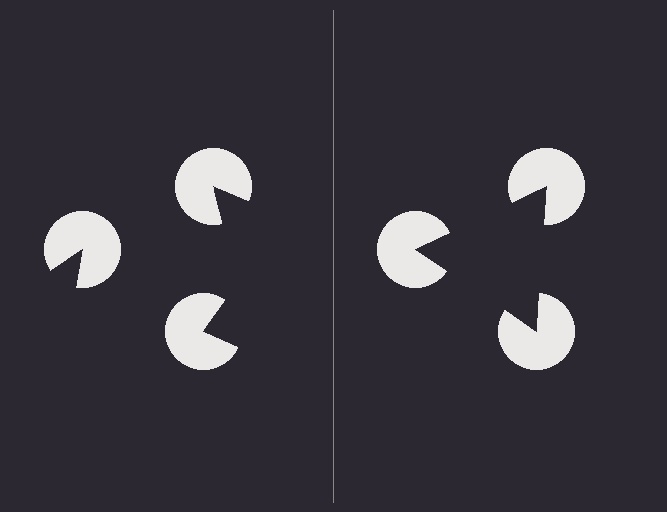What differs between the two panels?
The pac-man discs are positioned identically on both sides; only the wedge orientations differ. On the right they align to a triangle; on the left they are misaligned.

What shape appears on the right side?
An illusory triangle.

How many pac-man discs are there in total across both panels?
6 — 3 on each side.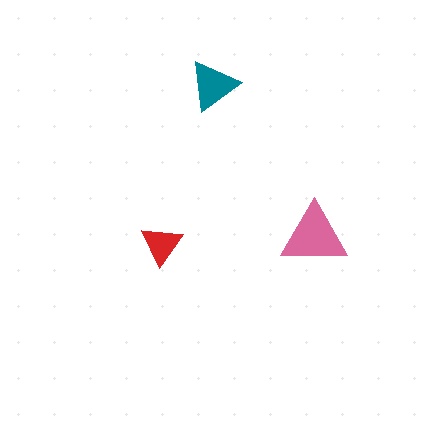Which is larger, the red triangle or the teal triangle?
The teal one.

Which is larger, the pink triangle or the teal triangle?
The pink one.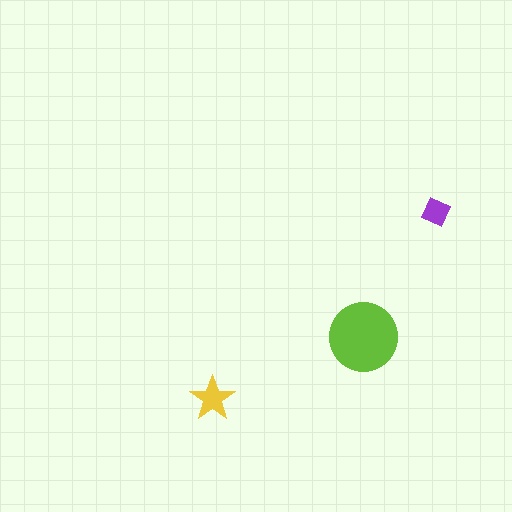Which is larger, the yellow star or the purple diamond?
The yellow star.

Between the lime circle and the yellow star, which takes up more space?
The lime circle.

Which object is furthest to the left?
The yellow star is leftmost.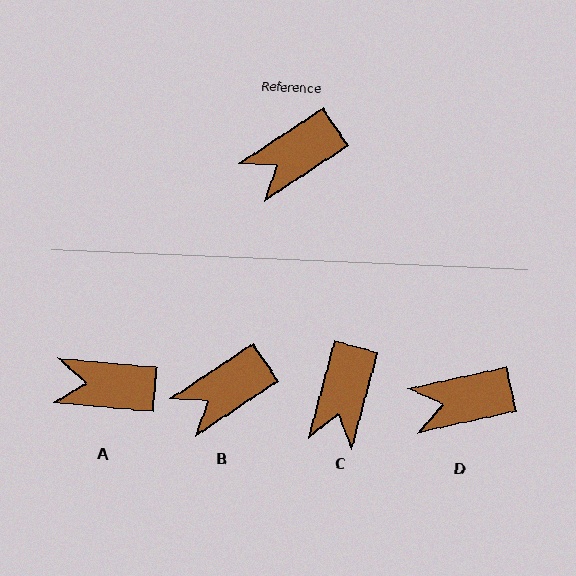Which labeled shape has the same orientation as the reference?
B.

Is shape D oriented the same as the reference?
No, it is off by about 21 degrees.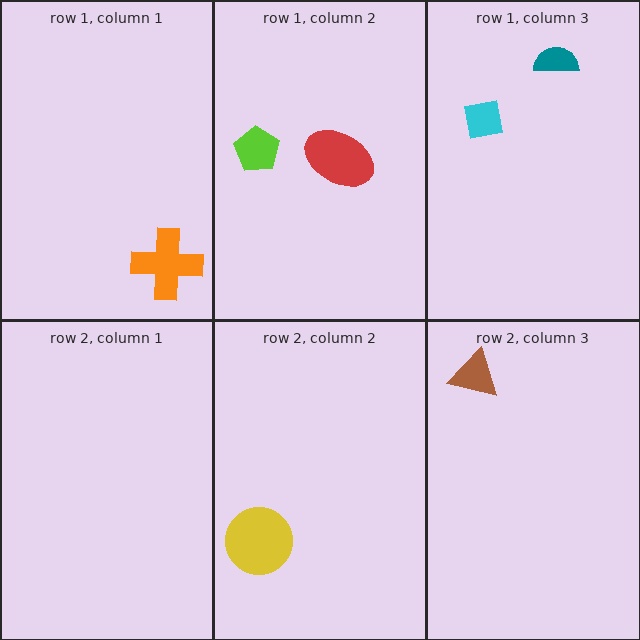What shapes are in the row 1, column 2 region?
The lime pentagon, the red ellipse.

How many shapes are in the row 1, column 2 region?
2.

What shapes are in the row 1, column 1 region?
The orange cross.